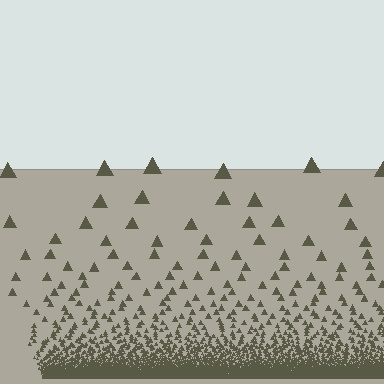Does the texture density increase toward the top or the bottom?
Density increases toward the bottom.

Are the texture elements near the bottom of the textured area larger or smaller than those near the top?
Smaller. The gradient is inverted — elements near the bottom are smaller and denser.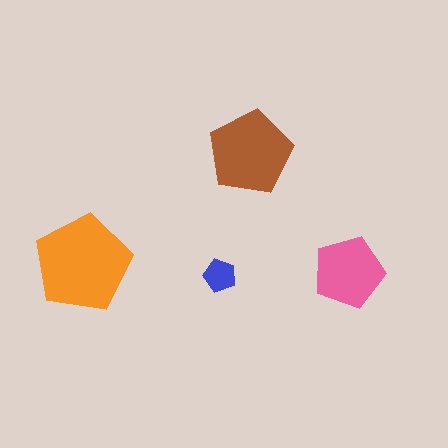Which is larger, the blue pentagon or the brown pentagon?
The brown one.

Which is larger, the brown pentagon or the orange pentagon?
The orange one.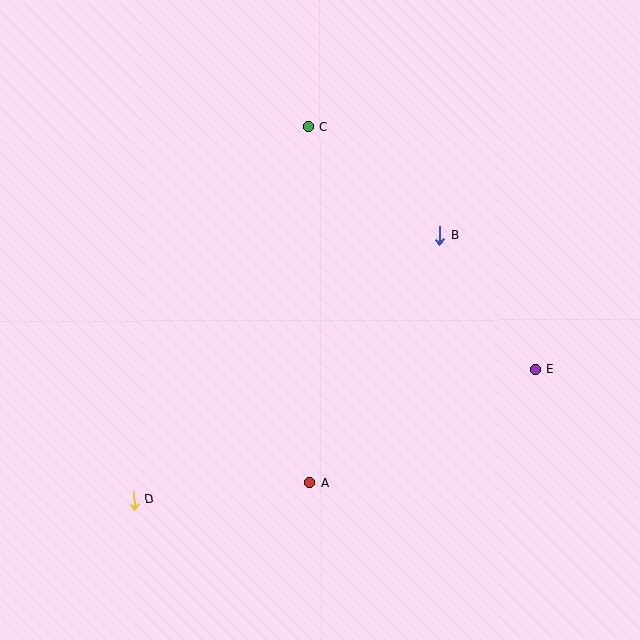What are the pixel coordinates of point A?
Point A is at (310, 483).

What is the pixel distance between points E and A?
The distance between E and A is 252 pixels.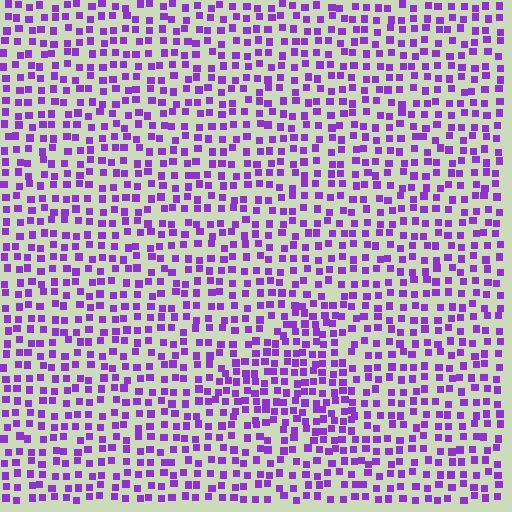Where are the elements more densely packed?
The elements are more densely packed inside the triangle boundary.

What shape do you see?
I see a triangle.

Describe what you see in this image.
The image contains small purple elements arranged at two different densities. A triangle-shaped region is visible where the elements are more densely packed than the surrounding area.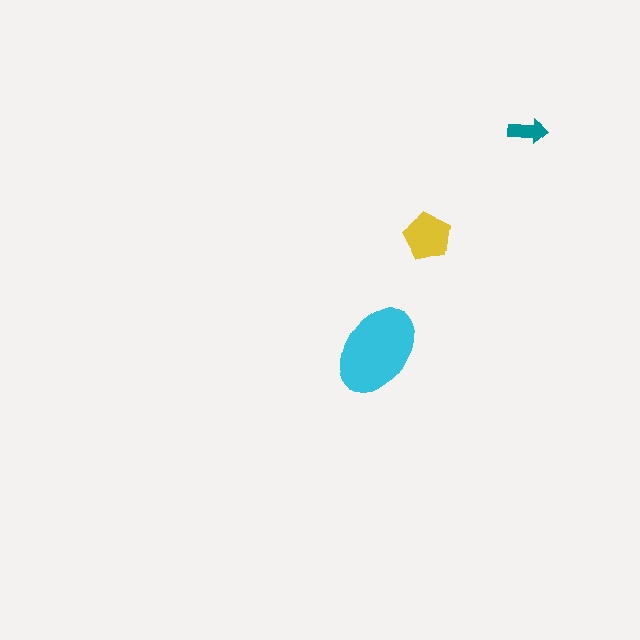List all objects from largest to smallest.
The cyan ellipse, the yellow pentagon, the teal arrow.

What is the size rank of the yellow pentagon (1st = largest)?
2nd.